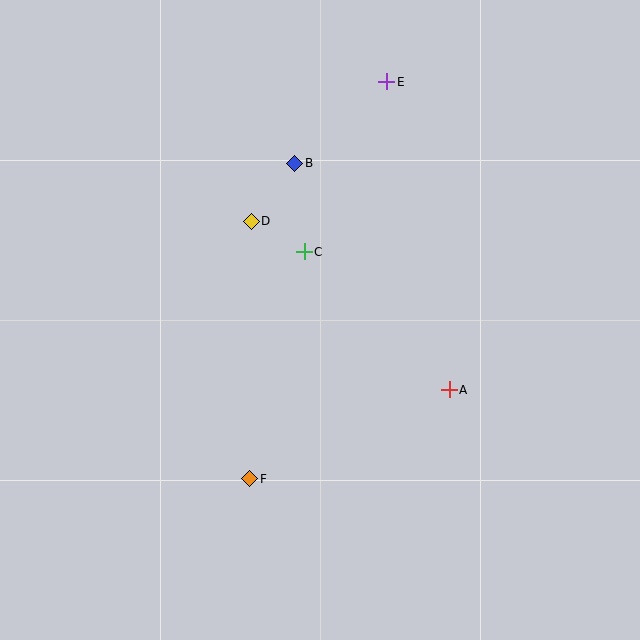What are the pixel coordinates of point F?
Point F is at (250, 479).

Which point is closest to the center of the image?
Point C at (304, 252) is closest to the center.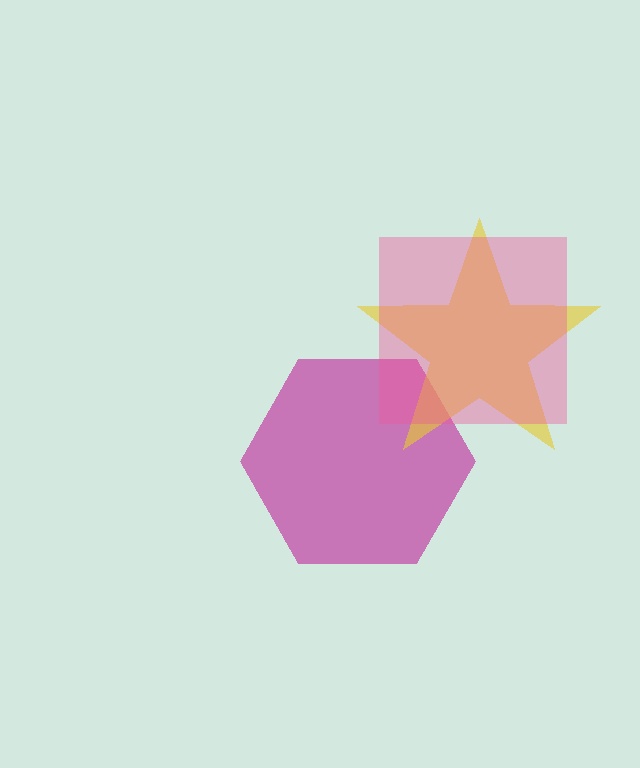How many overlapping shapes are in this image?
There are 3 overlapping shapes in the image.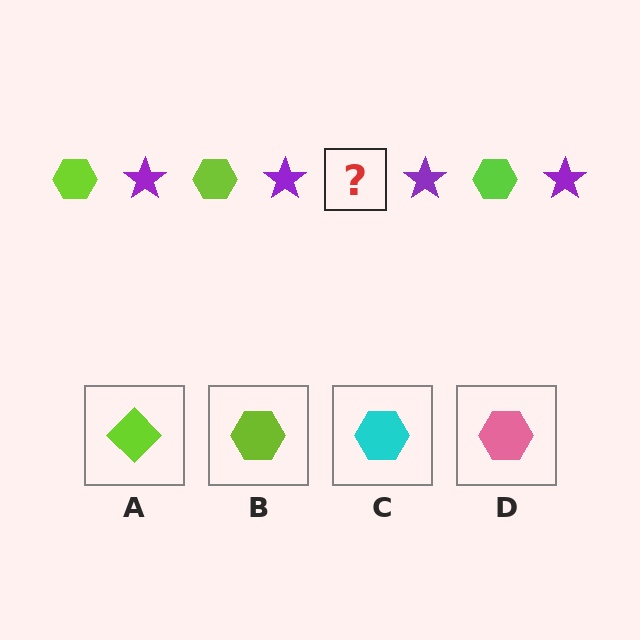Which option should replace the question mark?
Option B.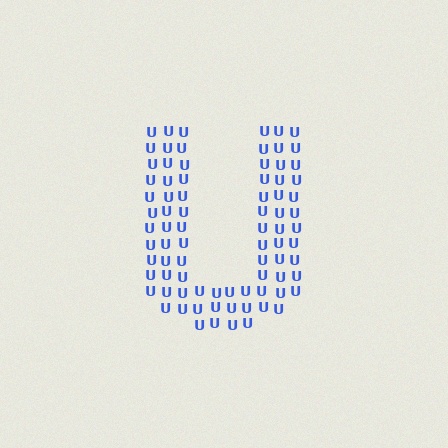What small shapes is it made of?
It is made of small letter U's.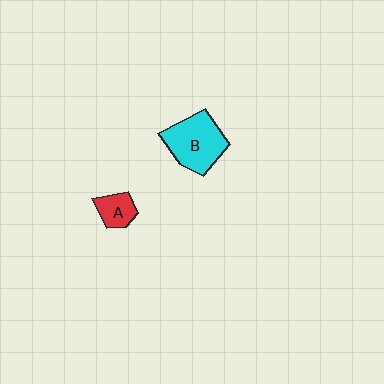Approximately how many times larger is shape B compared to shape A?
Approximately 2.3 times.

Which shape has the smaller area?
Shape A (red).